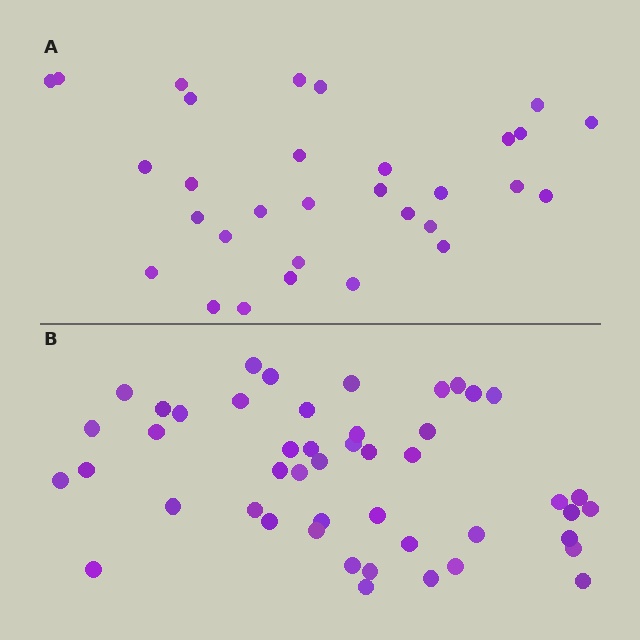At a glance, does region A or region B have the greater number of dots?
Region B (the bottom region) has more dots.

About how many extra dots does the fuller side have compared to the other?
Region B has approximately 15 more dots than region A.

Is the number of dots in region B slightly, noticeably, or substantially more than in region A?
Region B has substantially more. The ratio is roughly 1.5 to 1.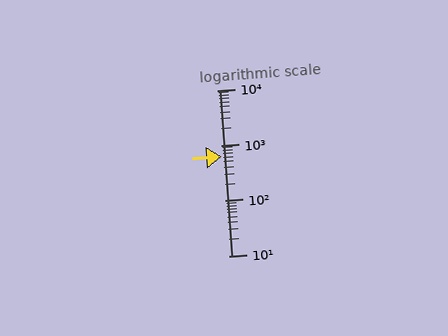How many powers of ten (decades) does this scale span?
The scale spans 3 decades, from 10 to 10000.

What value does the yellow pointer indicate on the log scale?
The pointer indicates approximately 620.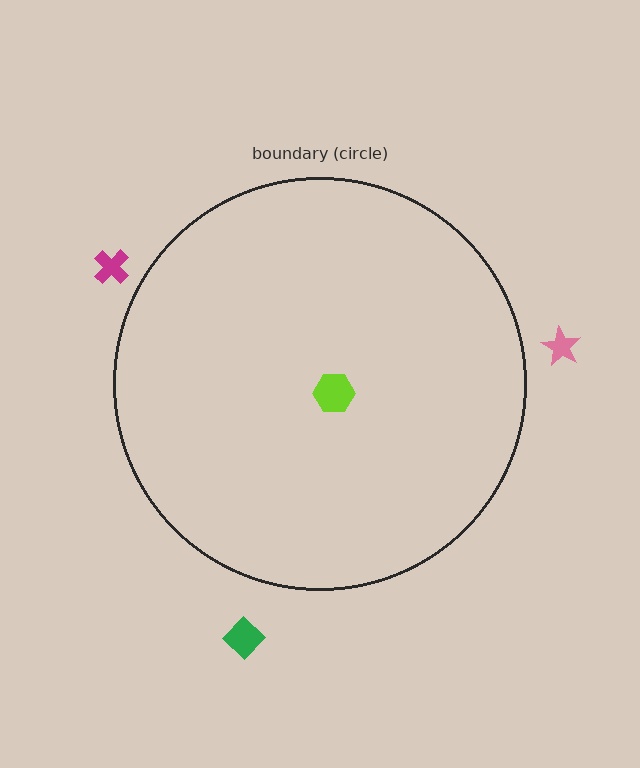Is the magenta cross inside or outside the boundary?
Outside.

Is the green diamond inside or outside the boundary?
Outside.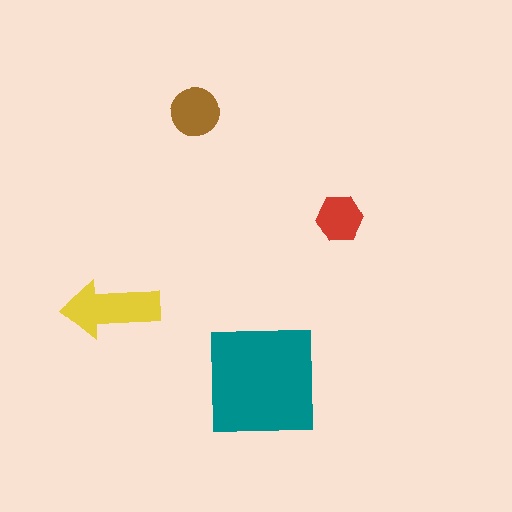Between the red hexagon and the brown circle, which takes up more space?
The brown circle.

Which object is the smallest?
The red hexagon.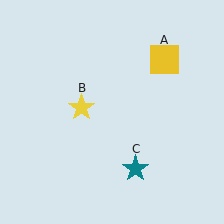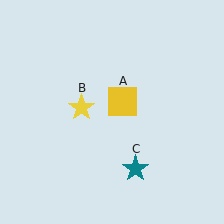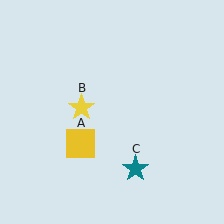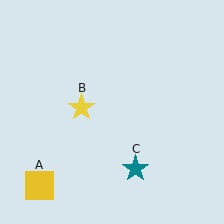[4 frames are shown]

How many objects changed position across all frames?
1 object changed position: yellow square (object A).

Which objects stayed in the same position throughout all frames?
Yellow star (object B) and teal star (object C) remained stationary.